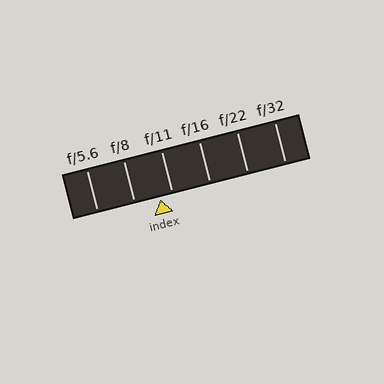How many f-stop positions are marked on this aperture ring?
There are 6 f-stop positions marked.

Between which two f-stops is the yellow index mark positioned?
The index mark is between f/8 and f/11.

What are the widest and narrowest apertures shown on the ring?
The widest aperture shown is f/5.6 and the narrowest is f/32.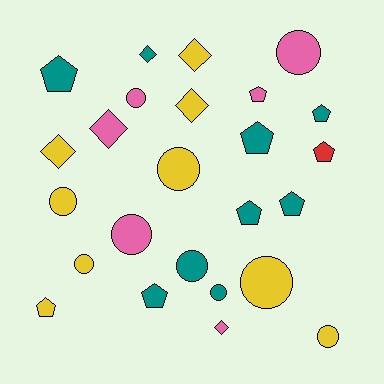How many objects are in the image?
There are 25 objects.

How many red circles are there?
There are no red circles.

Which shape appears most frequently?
Circle, with 10 objects.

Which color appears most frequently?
Yellow, with 9 objects.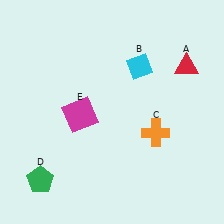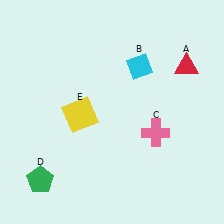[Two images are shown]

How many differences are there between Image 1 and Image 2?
There are 2 differences between the two images.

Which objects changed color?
C changed from orange to pink. E changed from magenta to yellow.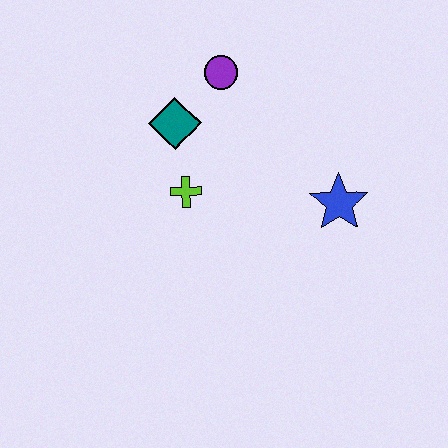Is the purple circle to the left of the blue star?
Yes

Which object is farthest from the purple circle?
The blue star is farthest from the purple circle.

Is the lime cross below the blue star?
No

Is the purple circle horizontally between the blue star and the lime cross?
Yes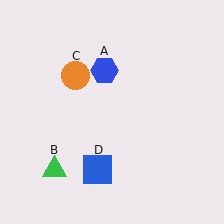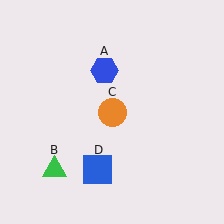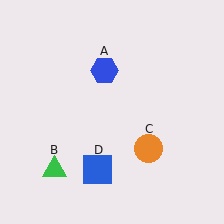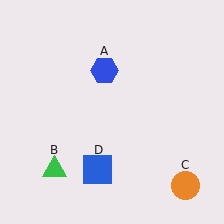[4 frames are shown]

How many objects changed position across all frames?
1 object changed position: orange circle (object C).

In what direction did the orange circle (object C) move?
The orange circle (object C) moved down and to the right.